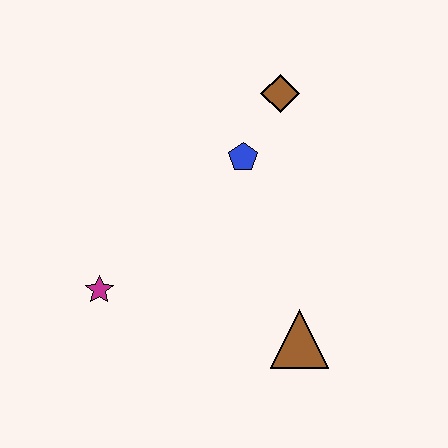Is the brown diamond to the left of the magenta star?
No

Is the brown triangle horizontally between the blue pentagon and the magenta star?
No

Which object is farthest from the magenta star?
The brown diamond is farthest from the magenta star.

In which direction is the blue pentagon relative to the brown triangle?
The blue pentagon is above the brown triangle.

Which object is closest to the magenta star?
The blue pentagon is closest to the magenta star.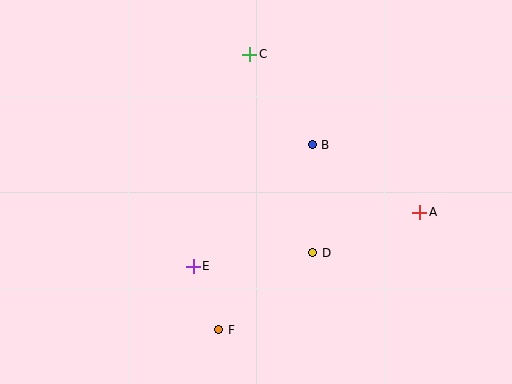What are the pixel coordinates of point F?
Point F is at (219, 330).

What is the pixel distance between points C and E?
The distance between C and E is 219 pixels.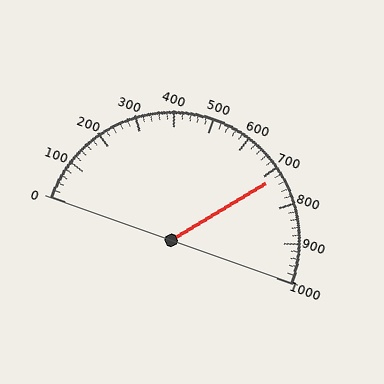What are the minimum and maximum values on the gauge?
The gauge ranges from 0 to 1000.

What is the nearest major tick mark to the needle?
The nearest major tick mark is 700.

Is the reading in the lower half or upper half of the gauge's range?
The reading is in the upper half of the range (0 to 1000).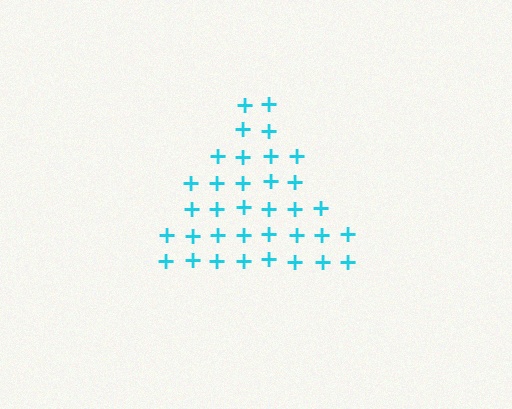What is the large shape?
The large shape is a triangle.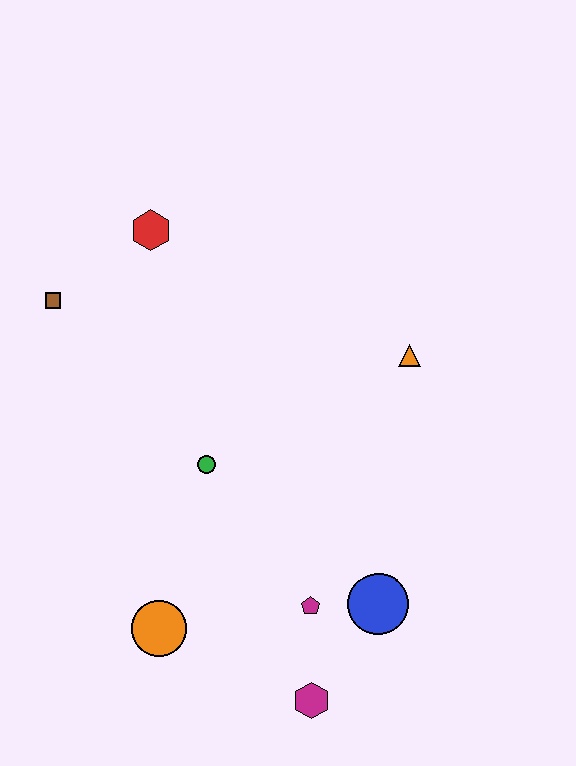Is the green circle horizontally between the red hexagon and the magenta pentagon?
Yes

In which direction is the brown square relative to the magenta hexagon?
The brown square is above the magenta hexagon.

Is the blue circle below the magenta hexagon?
No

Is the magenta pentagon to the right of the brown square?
Yes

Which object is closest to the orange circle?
The magenta pentagon is closest to the orange circle.